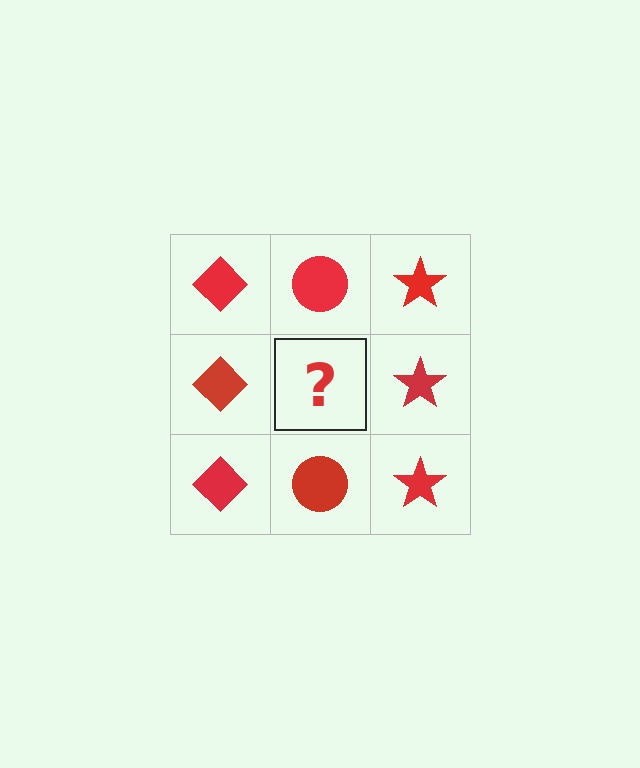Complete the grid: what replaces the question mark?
The question mark should be replaced with a red circle.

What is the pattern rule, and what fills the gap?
The rule is that each column has a consistent shape. The gap should be filled with a red circle.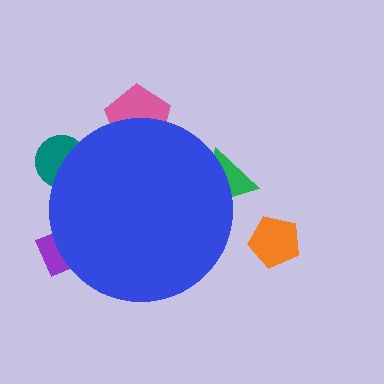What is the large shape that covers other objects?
A blue circle.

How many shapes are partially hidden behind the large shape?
4 shapes are partially hidden.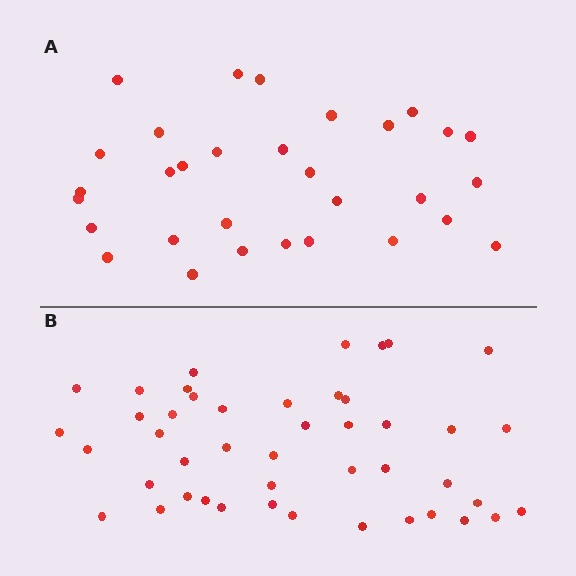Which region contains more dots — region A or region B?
Region B (the bottom region) has more dots.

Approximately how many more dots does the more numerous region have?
Region B has approximately 15 more dots than region A.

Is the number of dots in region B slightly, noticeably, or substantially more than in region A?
Region B has substantially more. The ratio is roughly 1.5 to 1.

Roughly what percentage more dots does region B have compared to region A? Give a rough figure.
About 45% more.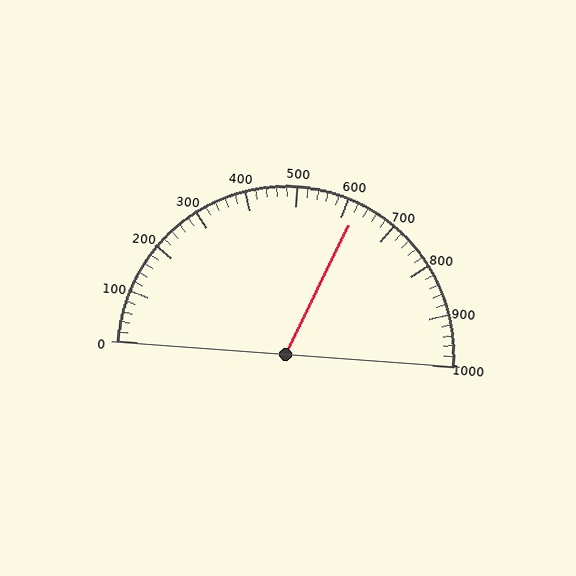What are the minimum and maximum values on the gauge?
The gauge ranges from 0 to 1000.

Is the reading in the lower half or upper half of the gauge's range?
The reading is in the upper half of the range (0 to 1000).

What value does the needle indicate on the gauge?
The needle indicates approximately 620.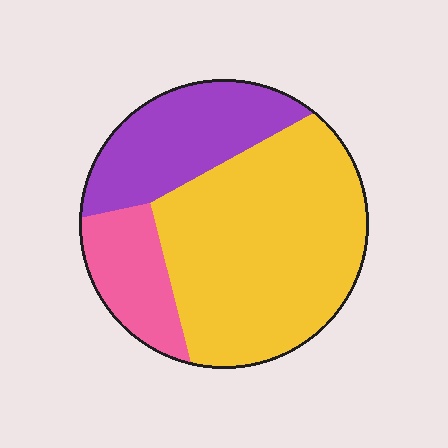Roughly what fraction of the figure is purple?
Purple takes up about one quarter (1/4) of the figure.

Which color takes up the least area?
Pink, at roughly 15%.